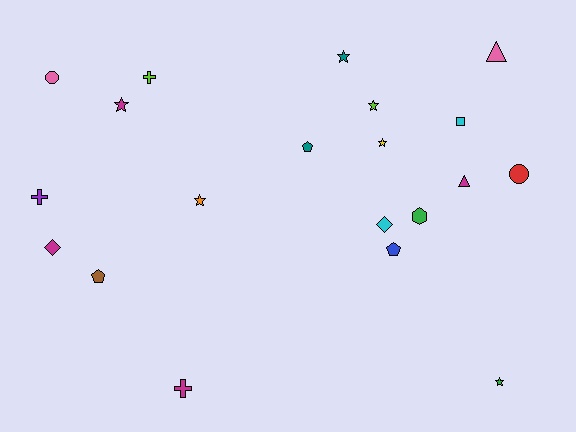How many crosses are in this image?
There are 3 crosses.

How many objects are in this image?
There are 20 objects.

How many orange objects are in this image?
There is 1 orange object.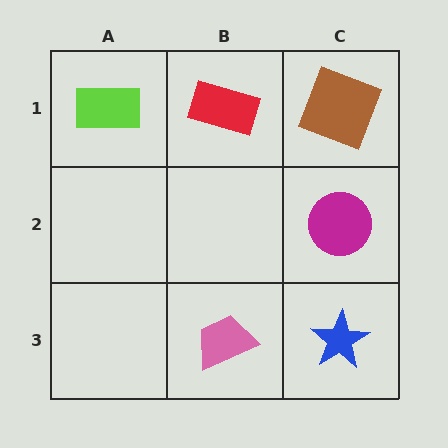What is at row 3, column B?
A pink trapezoid.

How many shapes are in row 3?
2 shapes.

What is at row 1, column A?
A lime rectangle.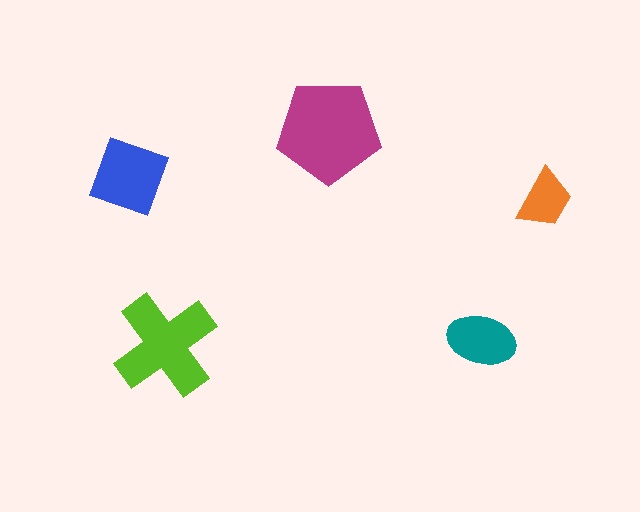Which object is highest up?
The magenta pentagon is topmost.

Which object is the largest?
The magenta pentagon.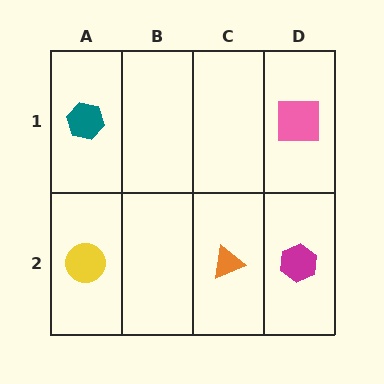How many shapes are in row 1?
2 shapes.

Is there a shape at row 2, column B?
No, that cell is empty.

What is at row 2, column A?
A yellow circle.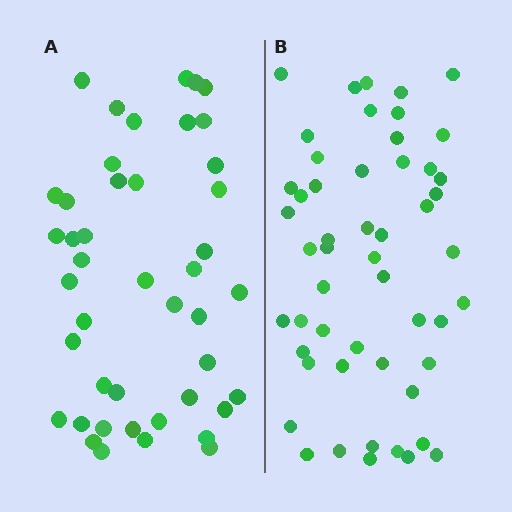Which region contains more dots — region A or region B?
Region B (the right region) has more dots.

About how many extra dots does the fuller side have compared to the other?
Region B has roughly 8 or so more dots than region A.